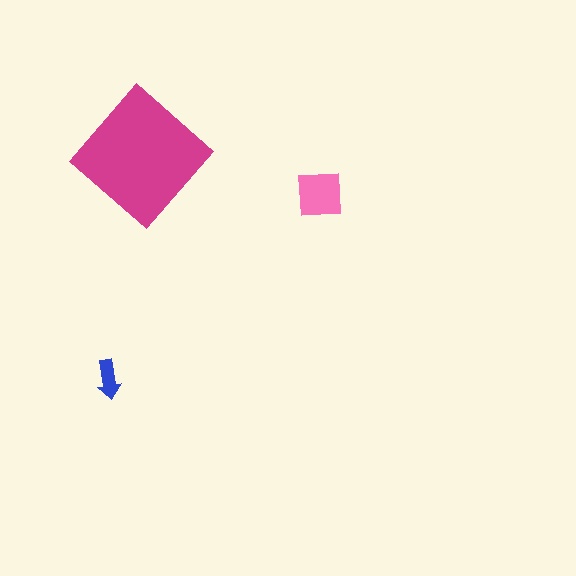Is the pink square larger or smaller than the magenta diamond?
Smaller.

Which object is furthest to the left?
The blue arrow is leftmost.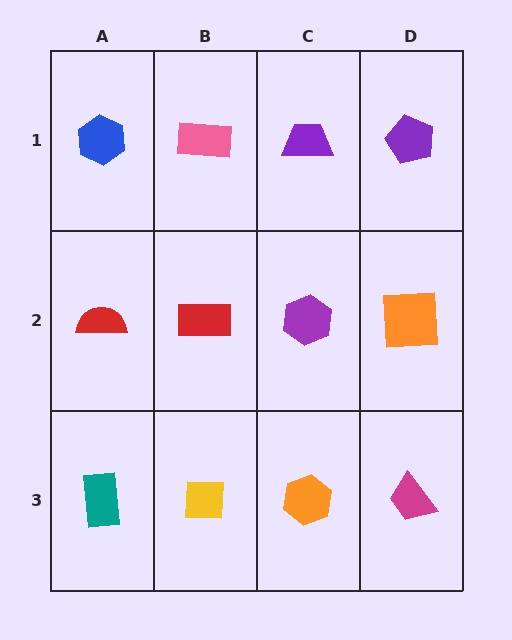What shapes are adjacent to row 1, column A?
A red semicircle (row 2, column A), a pink rectangle (row 1, column B).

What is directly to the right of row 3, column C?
A magenta trapezoid.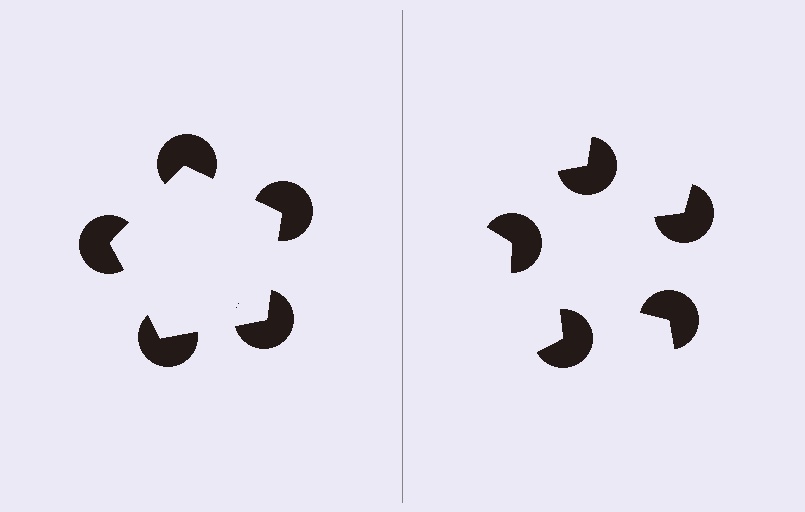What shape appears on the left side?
An illusory pentagon.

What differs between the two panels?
The pac-man discs are positioned identically on both sides; only the wedge orientations differ. On the left they align to a pentagon; on the right they are misaligned.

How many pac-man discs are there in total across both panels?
10 — 5 on each side.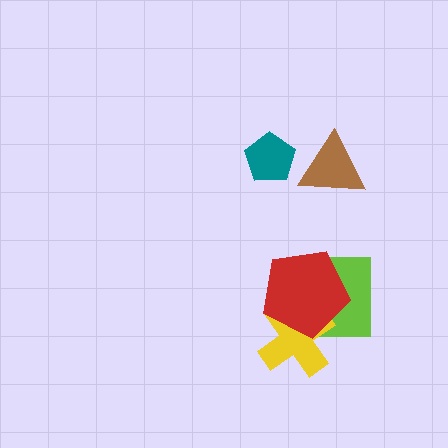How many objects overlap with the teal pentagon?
0 objects overlap with the teal pentagon.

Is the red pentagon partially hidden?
No, no other shape covers it.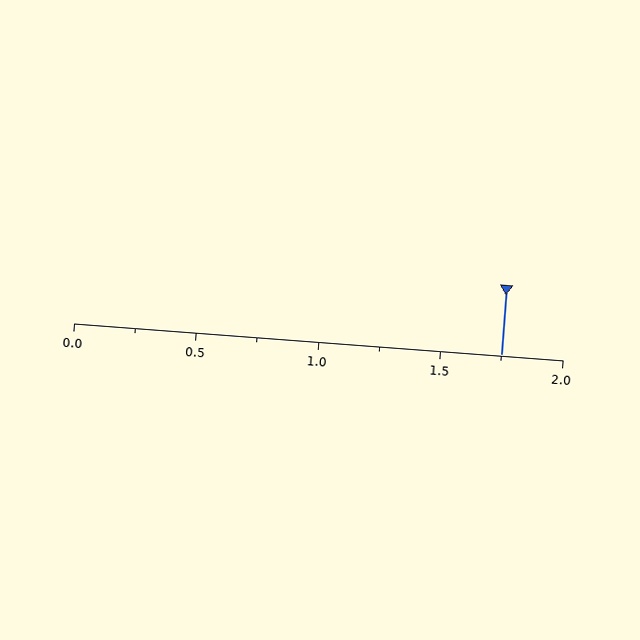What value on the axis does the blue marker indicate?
The marker indicates approximately 1.75.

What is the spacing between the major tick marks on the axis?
The major ticks are spaced 0.5 apart.